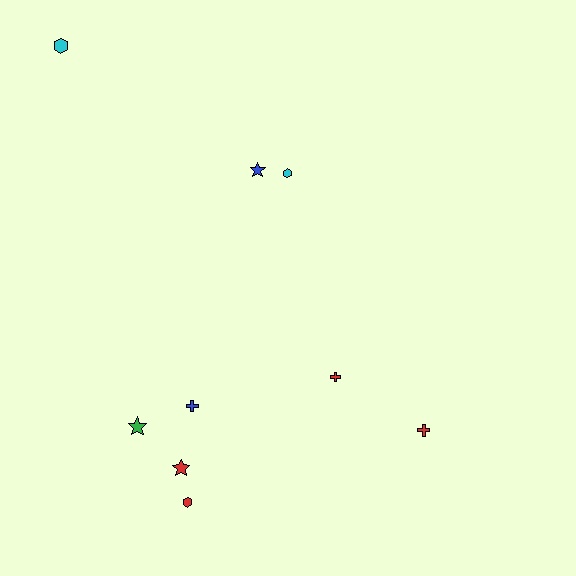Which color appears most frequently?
Red, with 4 objects.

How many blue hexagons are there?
There are no blue hexagons.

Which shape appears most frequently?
Cross, with 3 objects.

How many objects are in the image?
There are 9 objects.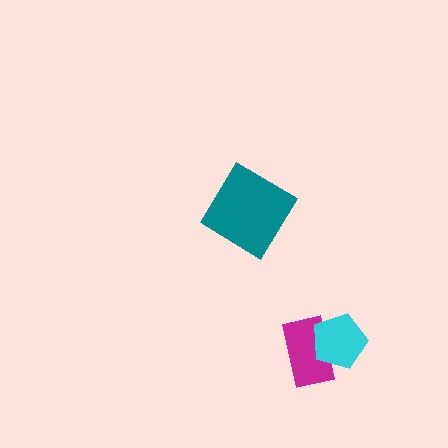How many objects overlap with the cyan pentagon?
1 object overlaps with the cyan pentagon.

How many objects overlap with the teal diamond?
0 objects overlap with the teal diamond.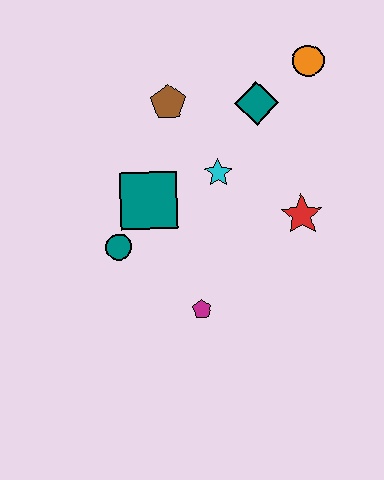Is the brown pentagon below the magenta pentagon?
No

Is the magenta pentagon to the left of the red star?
Yes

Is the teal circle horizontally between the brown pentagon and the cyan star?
No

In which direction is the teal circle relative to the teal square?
The teal circle is below the teal square.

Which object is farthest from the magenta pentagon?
The orange circle is farthest from the magenta pentagon.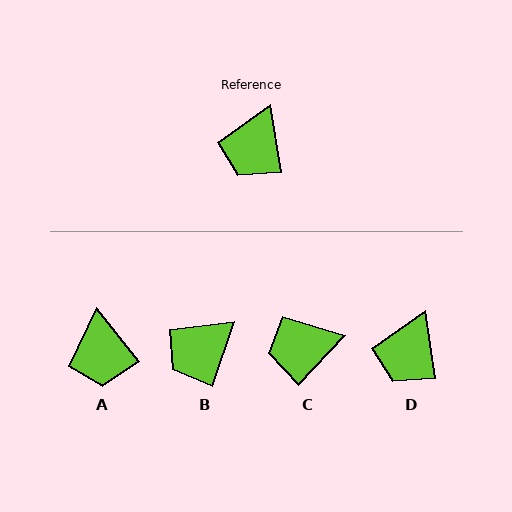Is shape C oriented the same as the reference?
No, it is off by about 52 degrees.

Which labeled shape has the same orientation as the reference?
D.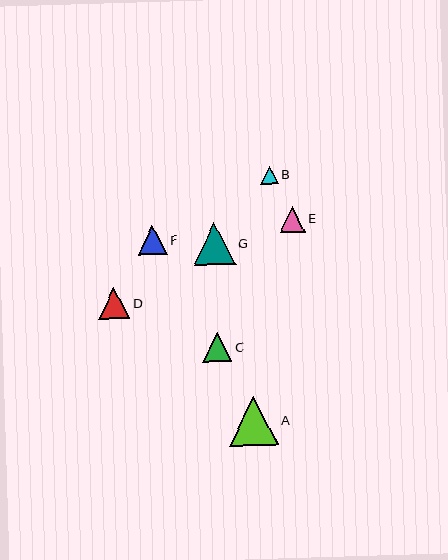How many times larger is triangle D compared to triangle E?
Triangle D is approximately 1.2 times the size of triangle E.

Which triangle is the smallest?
Triangle B is the smallest with a size of approximately 18 pixels.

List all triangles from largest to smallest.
From largest to smallest: A, G, D, C, F, E, B.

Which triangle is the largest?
Triangle A is the largest with a size of approximately 49 pixels.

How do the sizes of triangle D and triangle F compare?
Triangle D and triangle F are approximately the same size.